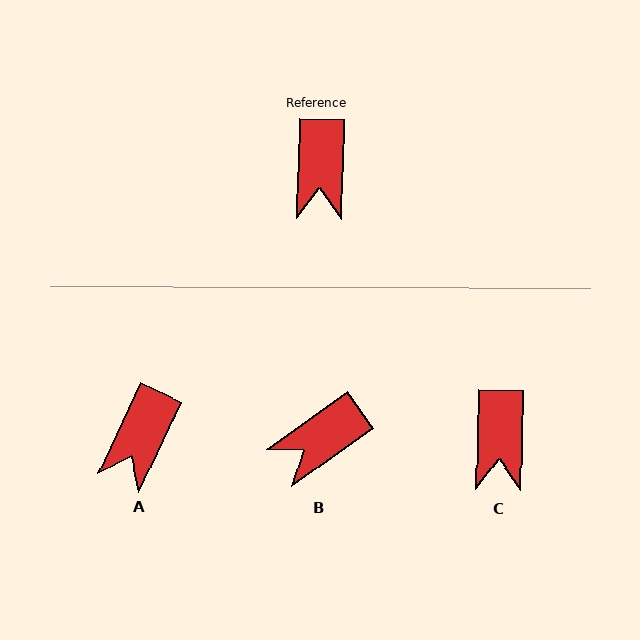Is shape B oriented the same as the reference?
No, it is off by about 54 degrees.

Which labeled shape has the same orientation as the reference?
C.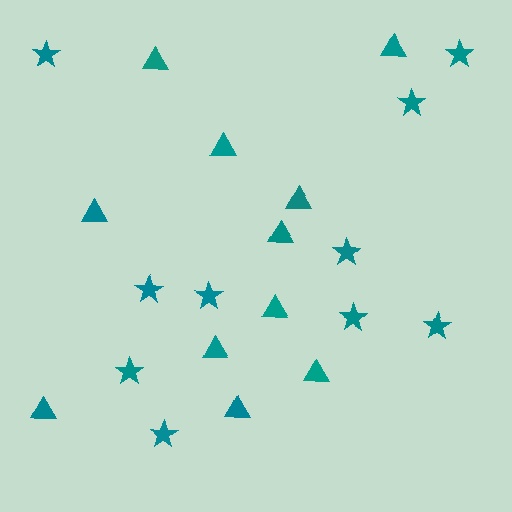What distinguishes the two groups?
There are 2 groups: one group of triangles (11) and one group of stars (10).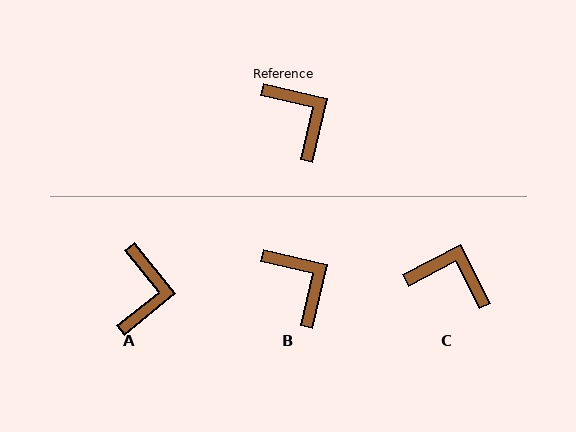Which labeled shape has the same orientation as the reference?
B.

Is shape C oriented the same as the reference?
No, it is off by about 40 degrees.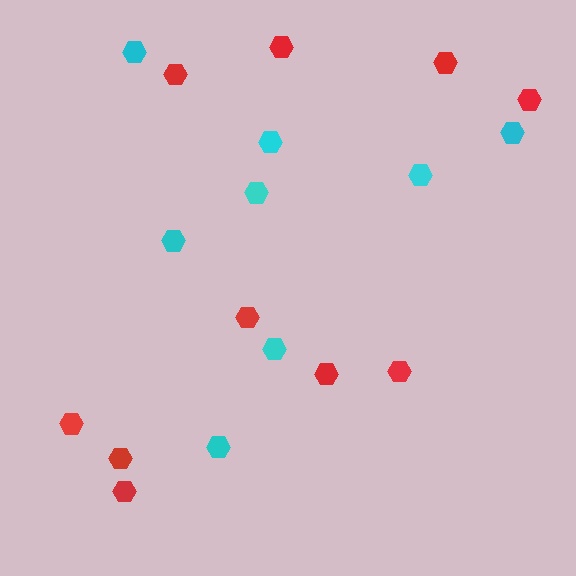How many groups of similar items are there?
There are 2 groups: one group of red hexagons (10) and one group of cyan hexagons (8).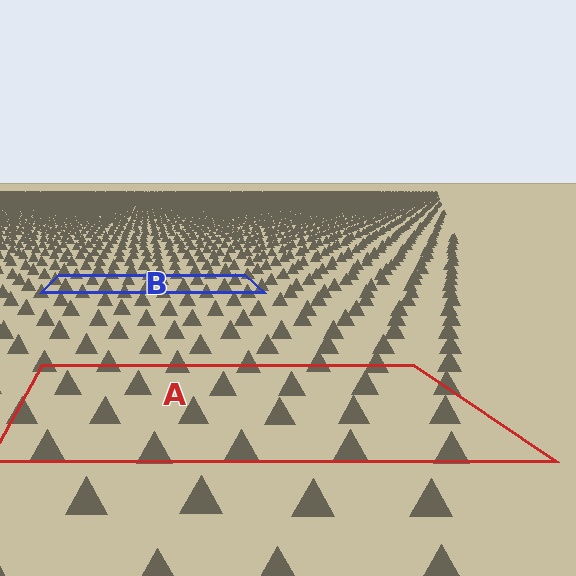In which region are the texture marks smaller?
The texture marks are smaller in region B, because it is farther away.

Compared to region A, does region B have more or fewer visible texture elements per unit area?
Region B has more texture elements per unit area — they are packed more densely because it is farther away.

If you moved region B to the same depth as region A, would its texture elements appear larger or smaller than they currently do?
They would appear larger. At a closer depth, the same texture elements are projected at a bigger on-screen size.